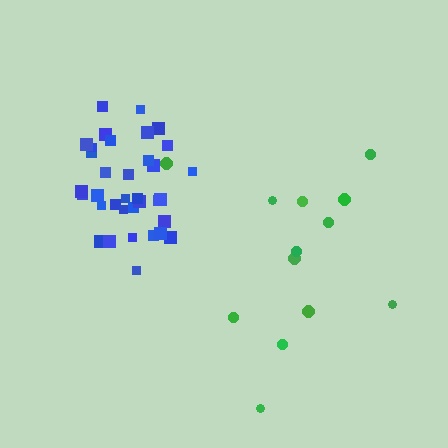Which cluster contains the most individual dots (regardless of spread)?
Blue (35).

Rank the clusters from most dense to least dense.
blue, green.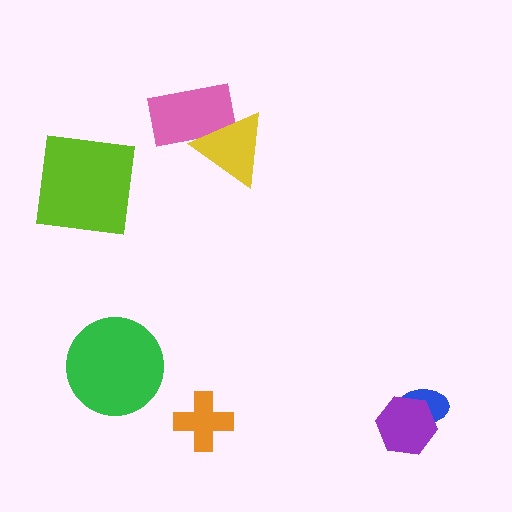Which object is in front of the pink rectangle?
The yellow triangle is in front of the pink rectangle.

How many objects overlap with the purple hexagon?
1 object overlaps with the purple hexagon.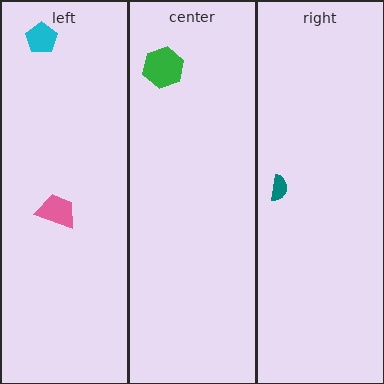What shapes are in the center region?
The green hexagon.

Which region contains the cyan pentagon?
The left region.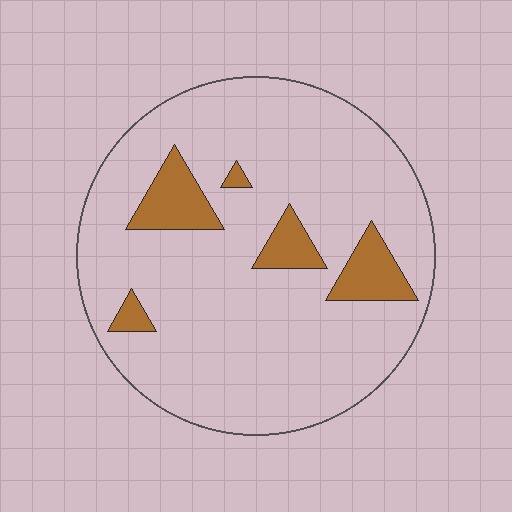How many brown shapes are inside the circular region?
5.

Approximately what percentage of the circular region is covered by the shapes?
Approximately 10%.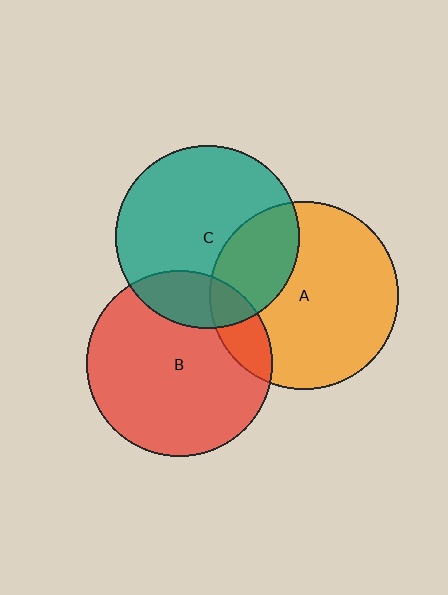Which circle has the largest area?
Circle A (orange).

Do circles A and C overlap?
Yes.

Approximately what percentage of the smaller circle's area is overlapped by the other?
Approximately 30%.